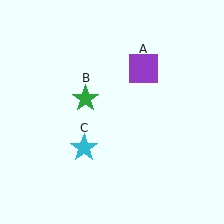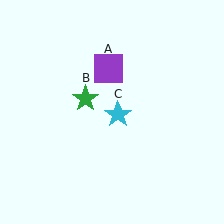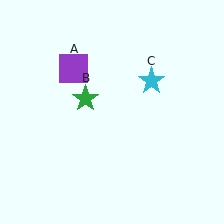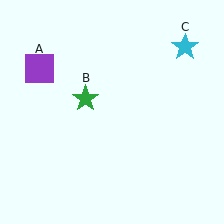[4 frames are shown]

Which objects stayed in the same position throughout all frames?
Green star (object B) remained stationary.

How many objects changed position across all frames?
2 objects changed position: purple square (object A), cyan star (object C).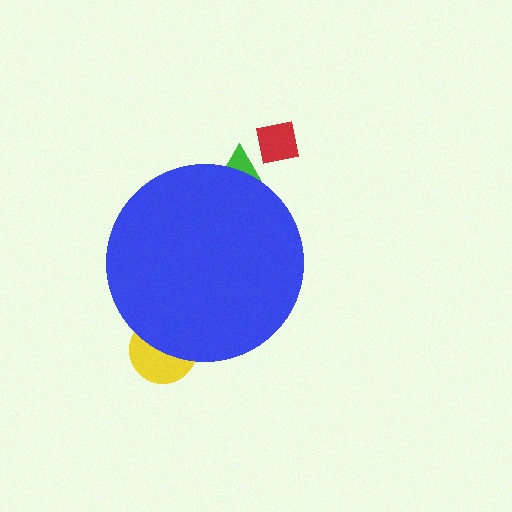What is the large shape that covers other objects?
A blue circle.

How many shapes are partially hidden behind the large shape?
2 shapes are partially hidden.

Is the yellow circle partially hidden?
Yes, the yellow circle is partially hidden behind the blue circle.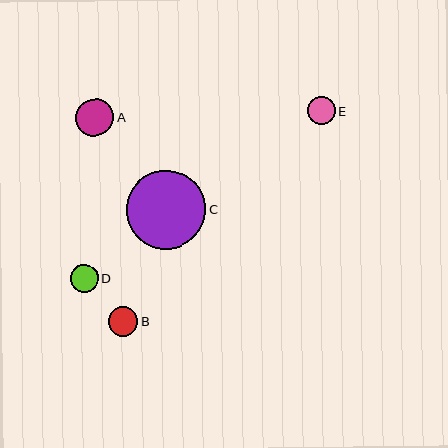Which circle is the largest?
Circle C is the largest with a size of approximately 79 pixels.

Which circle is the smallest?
Circle D is the smallest with a size of approximately 28 pixels.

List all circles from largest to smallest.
From largest to smallest: C, A, B, E, D.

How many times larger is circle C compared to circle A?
Circle C is approximately 2.1 times the size of circle A.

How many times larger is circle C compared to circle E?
Circle C is approximately 2.8 times the size of circle E.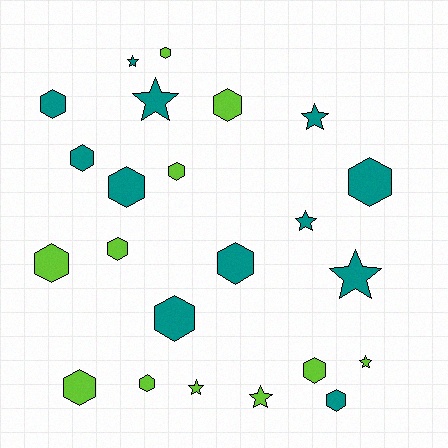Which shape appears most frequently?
Hexagon, with 15 objects.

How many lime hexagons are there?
There are 8 lime hexagons.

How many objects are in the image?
There are 23 objects.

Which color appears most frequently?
Teal, with 12 objects.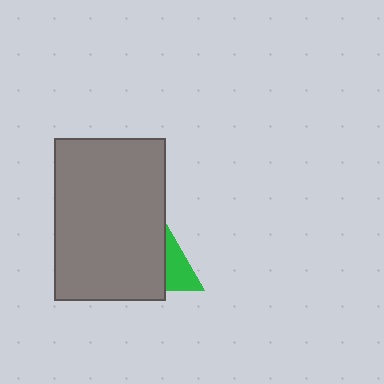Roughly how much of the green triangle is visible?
A small part of it is visible (roughly 36%).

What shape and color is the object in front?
The object in front is a gray rectangle.